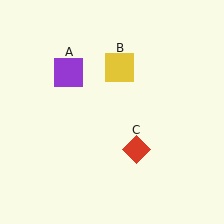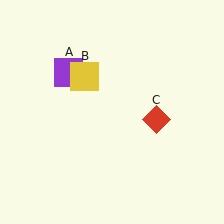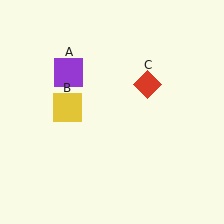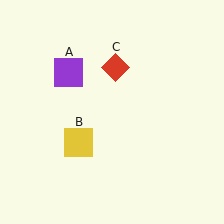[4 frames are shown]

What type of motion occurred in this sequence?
The yellow square (object B), red diamond (object C) rotated counterclockwise around the center of the scene.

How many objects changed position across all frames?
2 objects changed position: yellow square (object B), red diamond (object C).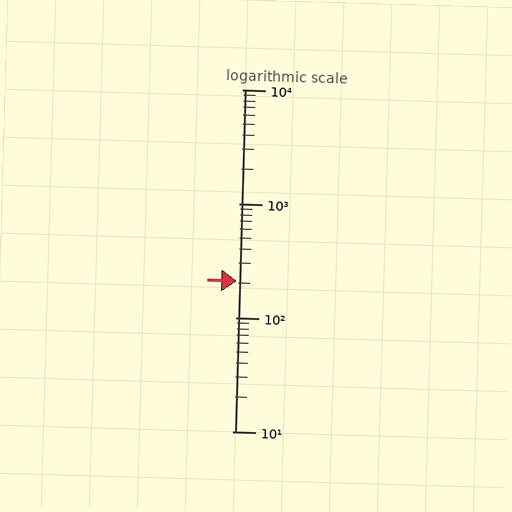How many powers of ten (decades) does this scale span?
The scale spans 3 decades, from 10 to 10000.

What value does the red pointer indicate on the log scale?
The pointer indicates approximately 210.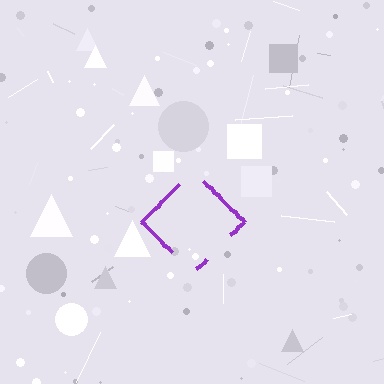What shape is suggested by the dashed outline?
The dashed outline suggests a diamond.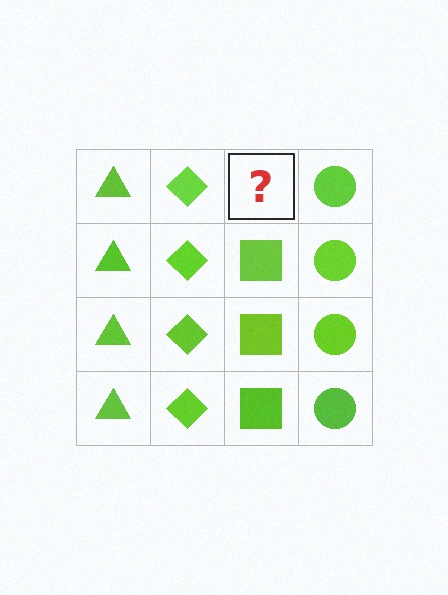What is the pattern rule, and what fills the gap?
The rule is that each column has a consistent shape. The gap should be filled with a lime square.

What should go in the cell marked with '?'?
The missing cell should contain a lime square.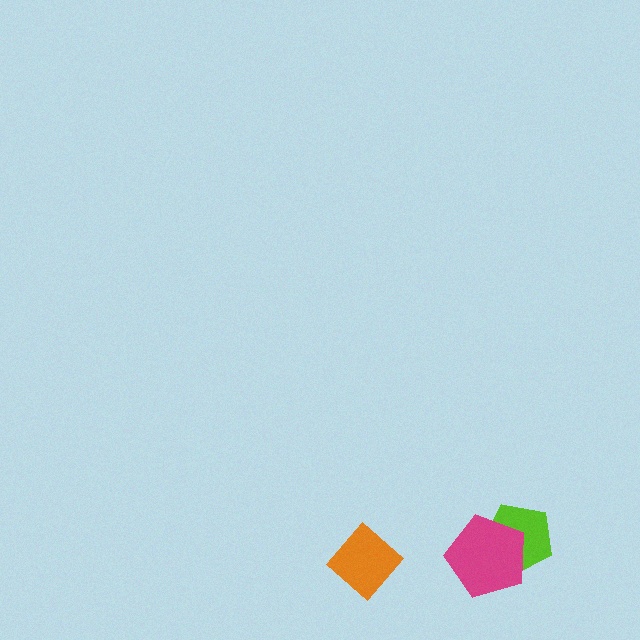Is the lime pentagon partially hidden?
Yes, it is partially covered by another shape.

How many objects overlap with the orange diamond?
0 objects overlap with the orange diamond.